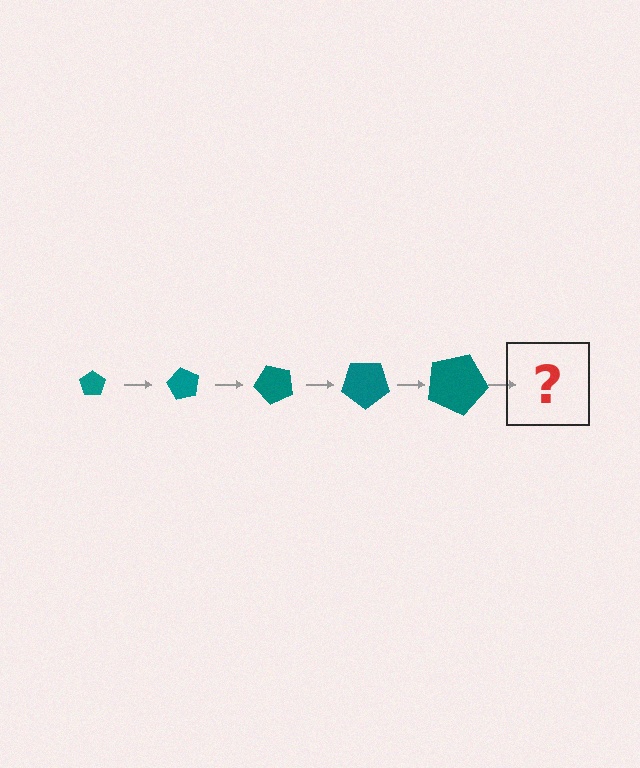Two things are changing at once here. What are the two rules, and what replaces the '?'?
The two rules are that the pentagon grows larger each step and it rotates 60 degrees each step. The '?' should be a pentagon, larger than the previous one and rotated 300 degrees from the start.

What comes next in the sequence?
The next element should be a pentagon, larger than the previous one and rotated 300 degrees from the start.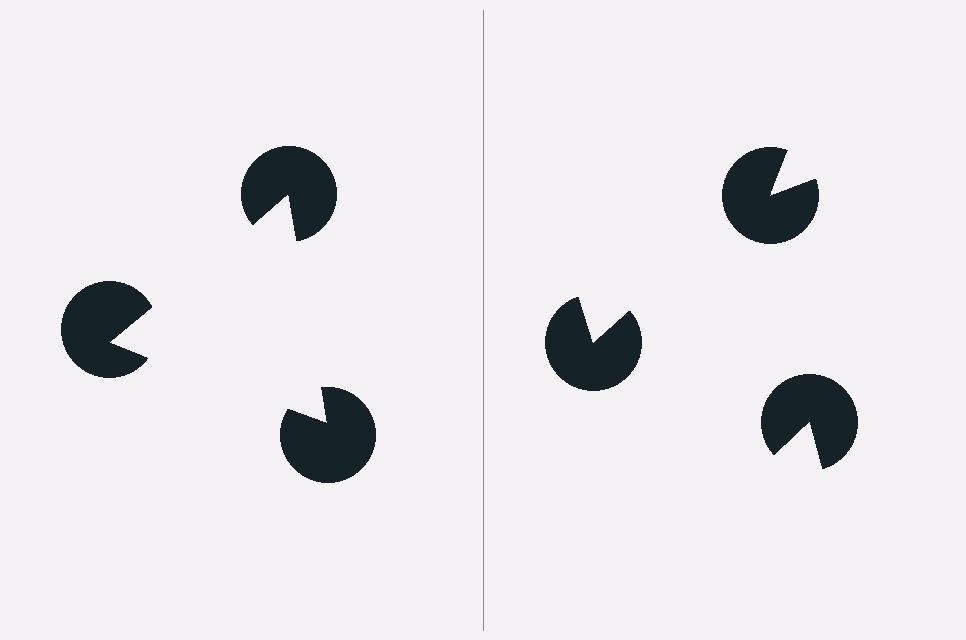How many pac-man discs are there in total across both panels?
6 — 3 on each side.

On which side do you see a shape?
An illusory triangle appears on the left side. On the right side the wedge cuts are rotated, so no coherent shape forms.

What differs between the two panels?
The pac-man discs are positioned identically on both sides; only the wedge orientations differ. On the left they align to a triangle; on the right they are misaligned.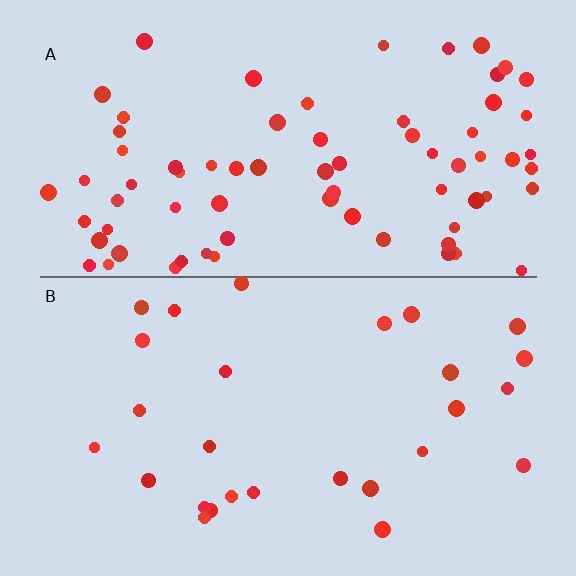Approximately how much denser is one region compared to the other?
Approximately 2.7× — region A over region B.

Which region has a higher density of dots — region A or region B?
A (the top).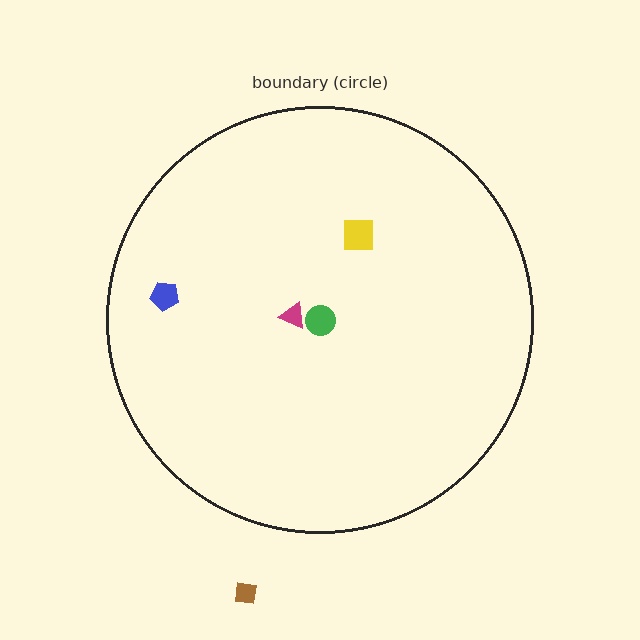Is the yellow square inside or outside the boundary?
Inside.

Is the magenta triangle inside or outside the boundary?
Inside.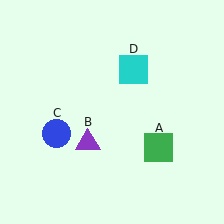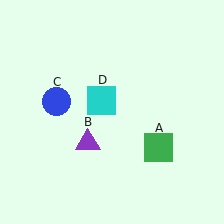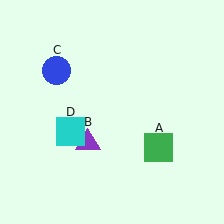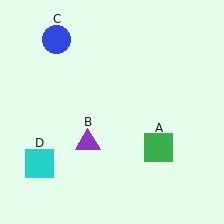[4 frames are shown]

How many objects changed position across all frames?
2 objects changed position: blue circle (object C), cyan square (object D).